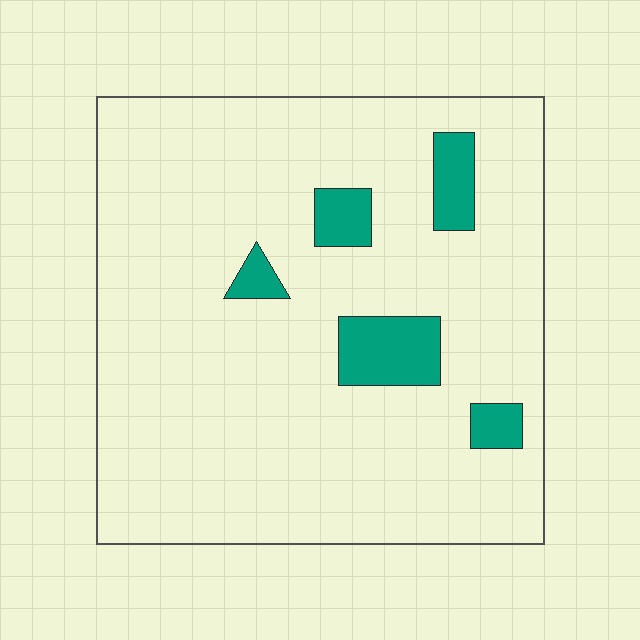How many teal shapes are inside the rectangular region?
5.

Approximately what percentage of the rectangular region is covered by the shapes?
Approximately 10%.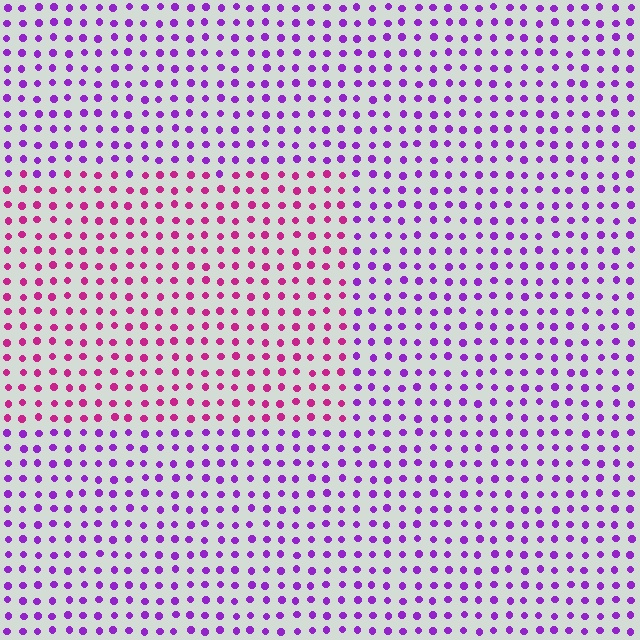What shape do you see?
I see a rectangle.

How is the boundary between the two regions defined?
The boundary is defined purely by a slight shift in hue (about 40 degrees). Spacing, size, and orientation are identical on both sides.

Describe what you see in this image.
The image is filled with small purple elements in a uniform arrangement. A rectangle-shaped region is visible where the elements are tinted to a slightly different hue, forming a subtle color boundary.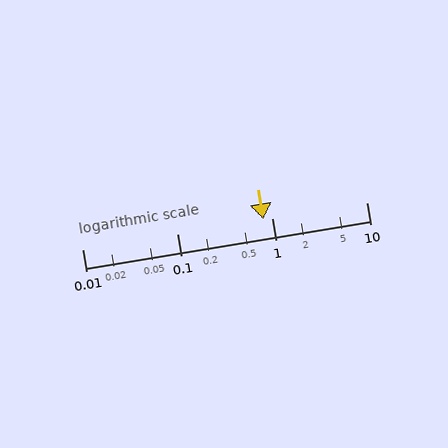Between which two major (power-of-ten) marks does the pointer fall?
The pointer is between 0.1 and 1.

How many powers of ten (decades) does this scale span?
The scale spans 3 decades, from 0.01 to 10.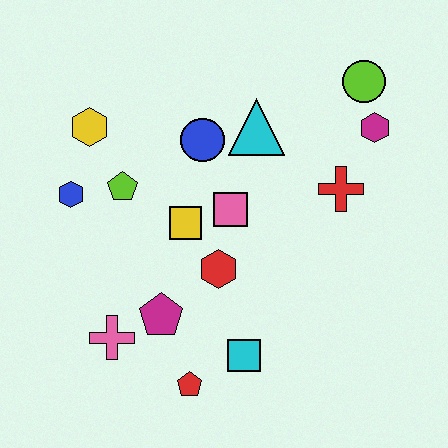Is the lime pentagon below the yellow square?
No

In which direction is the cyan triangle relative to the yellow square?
The cyan triangle is above the yellow square.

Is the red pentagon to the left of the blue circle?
Yes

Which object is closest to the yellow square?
The pink square is closest to the yellow square.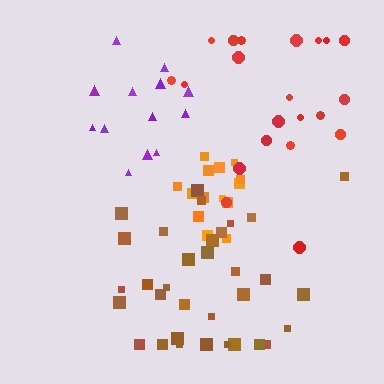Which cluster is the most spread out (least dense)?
Red.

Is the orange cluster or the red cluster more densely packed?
Orange.